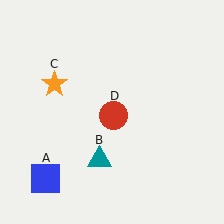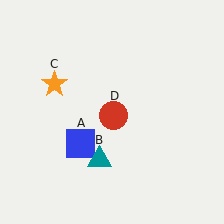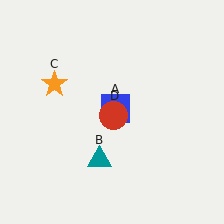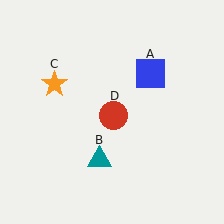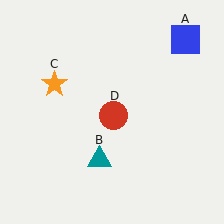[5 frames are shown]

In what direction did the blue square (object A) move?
The blue square (object A) moved up and to the right.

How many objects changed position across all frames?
1 object changed position: blue square (object A).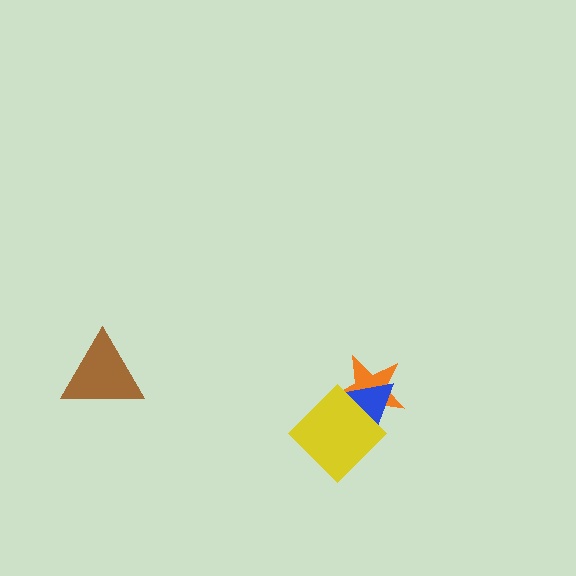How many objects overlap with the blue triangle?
2 objects overlap with the blue triangle.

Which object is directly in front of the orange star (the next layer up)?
The blue triangle is directly in front of the orange star.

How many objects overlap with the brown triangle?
0 objects overlap with the brown triangle.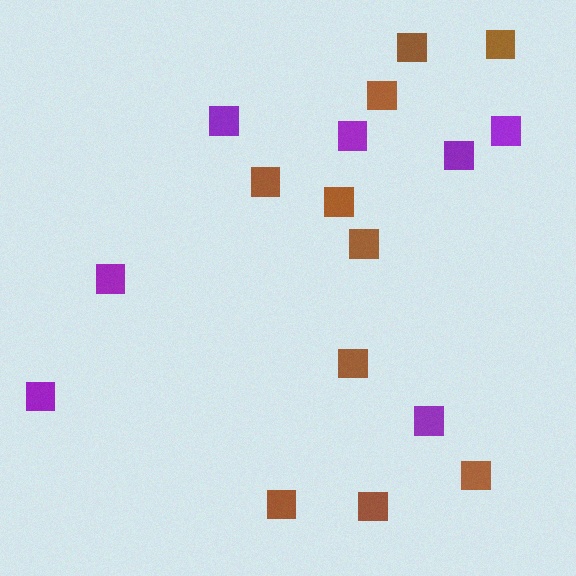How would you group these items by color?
There are 2 groups: one group of purple squares (7) and one group of brown squares (10).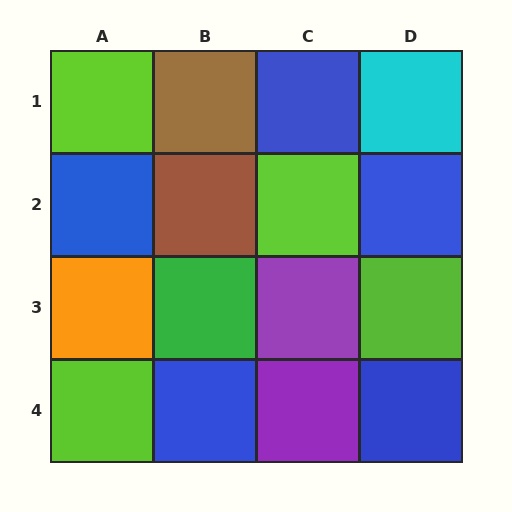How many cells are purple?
2 cells are purple.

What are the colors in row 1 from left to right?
Lime, brown, blue, cyan.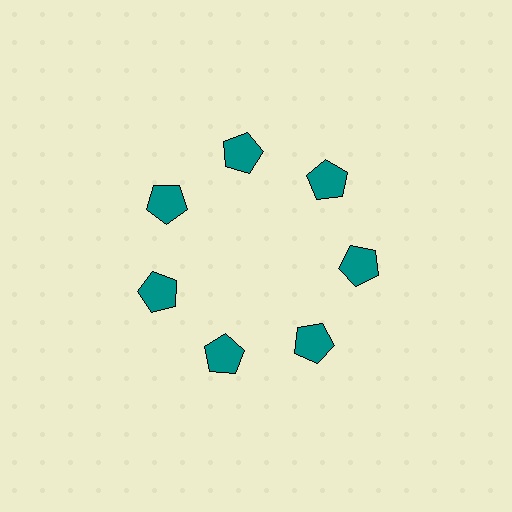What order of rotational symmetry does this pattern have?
This pattern has 7-fold rotational symmetry.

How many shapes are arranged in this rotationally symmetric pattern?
There are 7 shapes, arranged in 7 groups of 1.